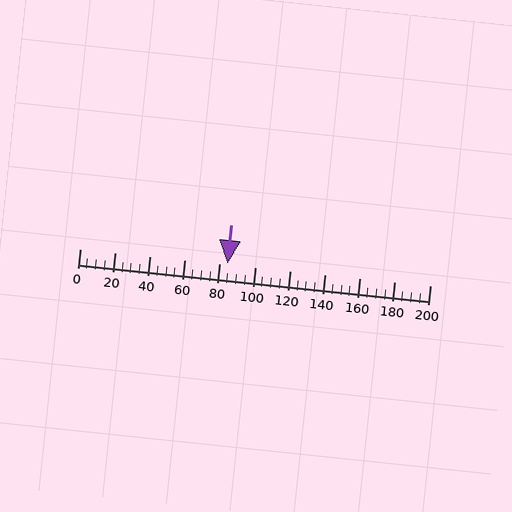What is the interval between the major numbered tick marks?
The major tick marks are spaced 20 units apart.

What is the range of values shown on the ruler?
The ruler shows values from 0 to 200.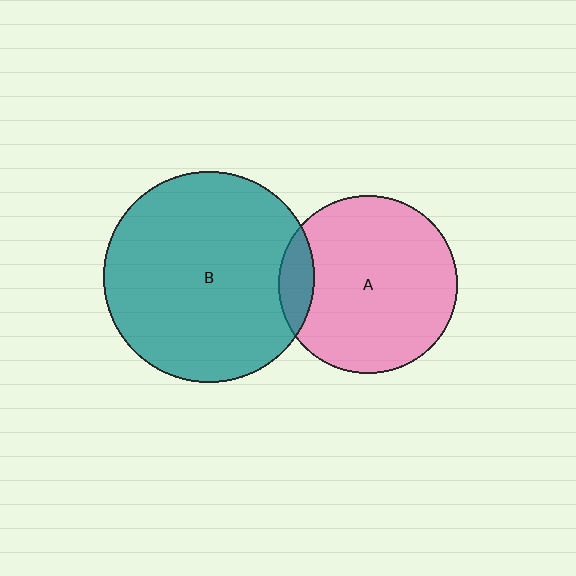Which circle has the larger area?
Circle B (teal).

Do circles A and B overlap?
Yes.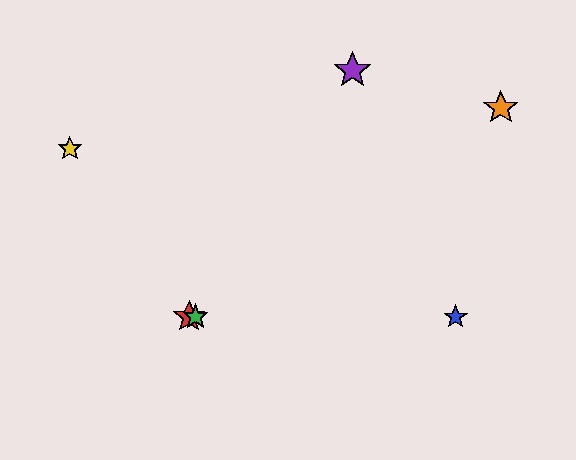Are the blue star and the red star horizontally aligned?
Yes, both are at y≈317.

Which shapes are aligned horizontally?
The red star, the blue star, the green star are aligned horizontally.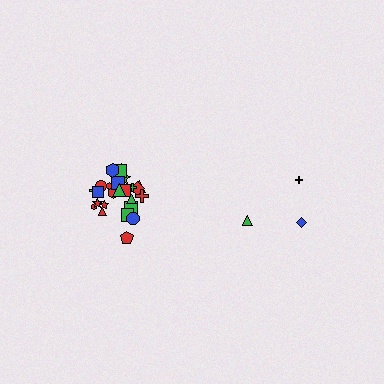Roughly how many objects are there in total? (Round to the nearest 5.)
Roughly 30 objects in total.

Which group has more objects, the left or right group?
The left group.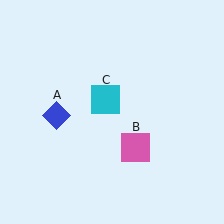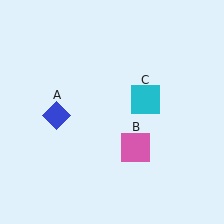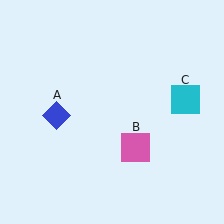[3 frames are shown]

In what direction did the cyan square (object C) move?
The cyan square (object C) moved right.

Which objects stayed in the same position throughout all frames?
Blue diamond (object A) and pink square (object B) remained stationary.